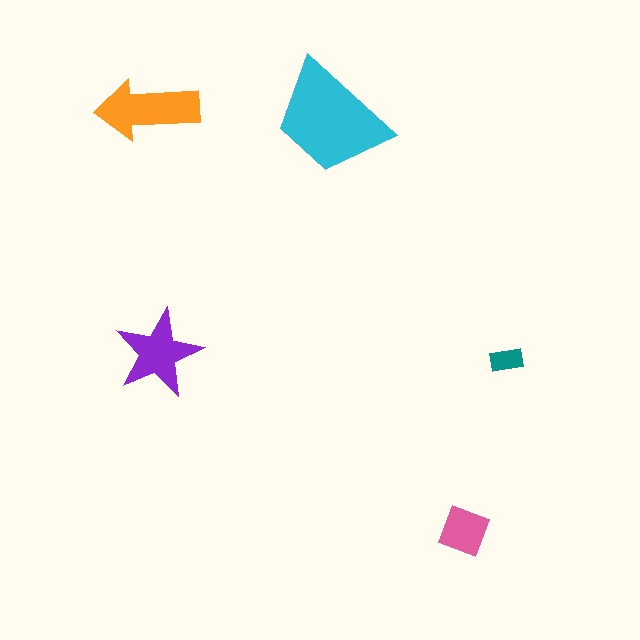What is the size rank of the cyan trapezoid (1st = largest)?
1st.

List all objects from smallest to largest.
The teal rectangle, the pink diamond, the purple star, the orange arrow, the cyan trapezoid.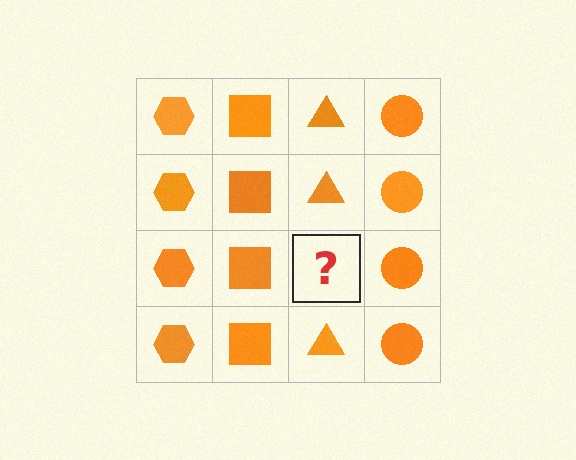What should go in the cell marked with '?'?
The missing cell should contain an orange triangle.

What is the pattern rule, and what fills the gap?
The rule is that each column has a consistent shape. The gap should be filled with an orange triangle.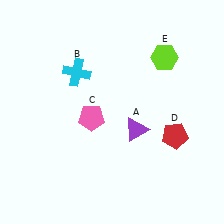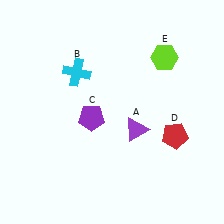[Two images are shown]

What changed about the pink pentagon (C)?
In Image 1, C is pink. In Image 2, it changed to purple.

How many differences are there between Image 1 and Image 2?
There is 1 difference between the two images.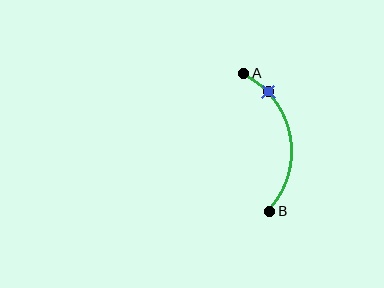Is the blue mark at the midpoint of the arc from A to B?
No. The blue mark lies on the arc but is closer to endpoint A. The arc midpoint would be at the point on the curve equidistant along the arc from both A and B.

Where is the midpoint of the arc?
The arc midpoint is the point on the curve farthest from the straight line joining A and B. It sits to the right of that line.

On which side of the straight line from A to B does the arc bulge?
The arc bulges to the right of the straight line connecting A and B.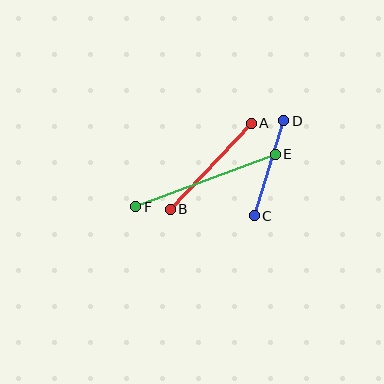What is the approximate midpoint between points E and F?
The midpoint is at approximately (205, 181) pixels.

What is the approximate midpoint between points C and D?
The midpoint is at approximately (269, 168) pixels.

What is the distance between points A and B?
The distance is approximately 118 pixels.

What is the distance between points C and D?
The distance is approximately 100 pixels.